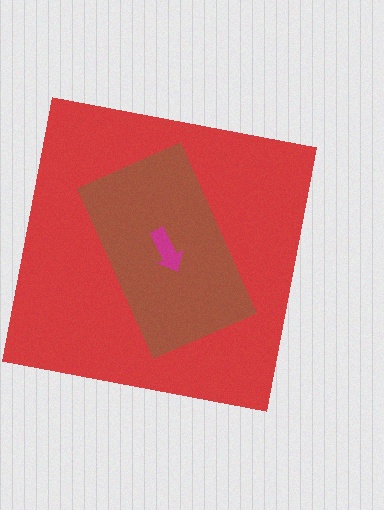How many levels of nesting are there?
3.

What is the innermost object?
The magenta arrow.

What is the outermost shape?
The red square.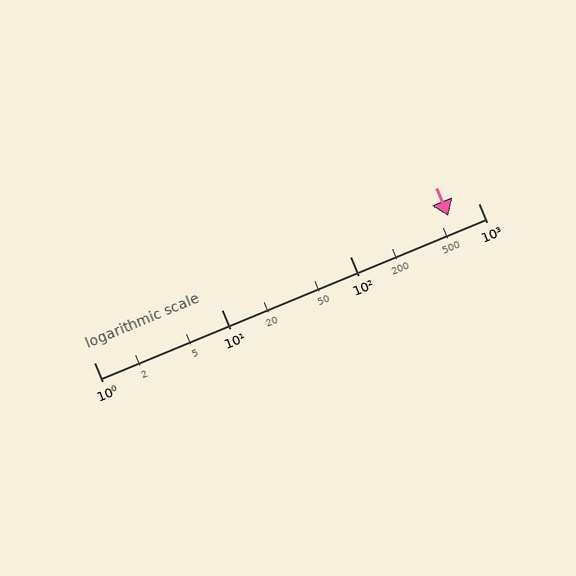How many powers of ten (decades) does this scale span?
The scale spans 3 decades, from 1 to 1000.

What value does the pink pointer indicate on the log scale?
The pointer indicates approximately 580.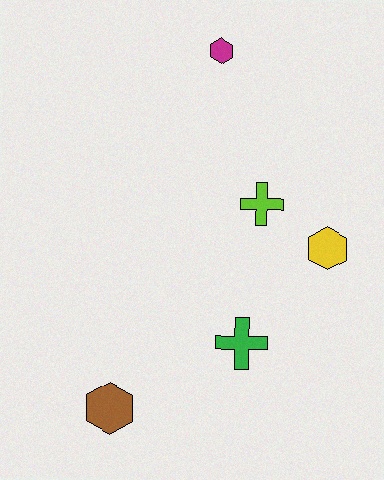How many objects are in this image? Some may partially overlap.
There are 5 objects.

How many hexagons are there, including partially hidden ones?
There are 3 hexagons.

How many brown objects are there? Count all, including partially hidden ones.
There is 1 brown object.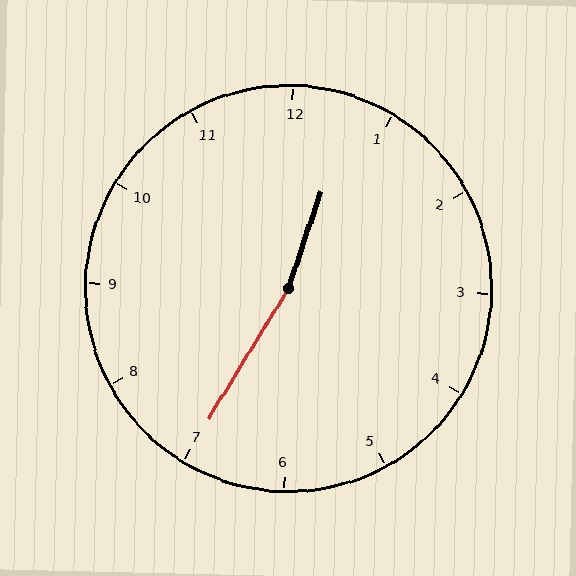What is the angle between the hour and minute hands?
Approximately 168 degrees.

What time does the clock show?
12:35.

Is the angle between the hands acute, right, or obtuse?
It is obtuse.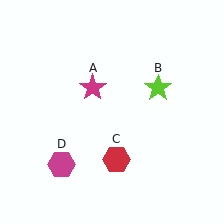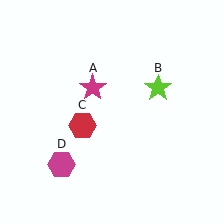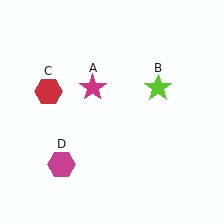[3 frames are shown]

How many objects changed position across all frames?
1 object changed position: red hexagon (object C).